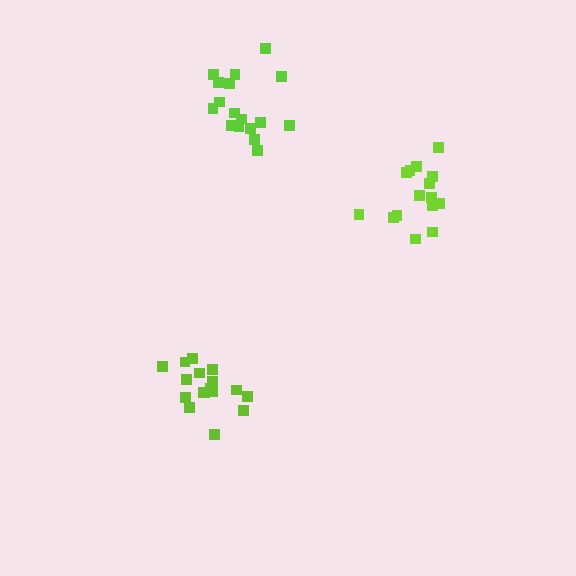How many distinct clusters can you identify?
There are 3 distinct clusters.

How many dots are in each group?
Group 1: 17 dots, Group 2: 17 dots, Group 3: 15 dots (49 total).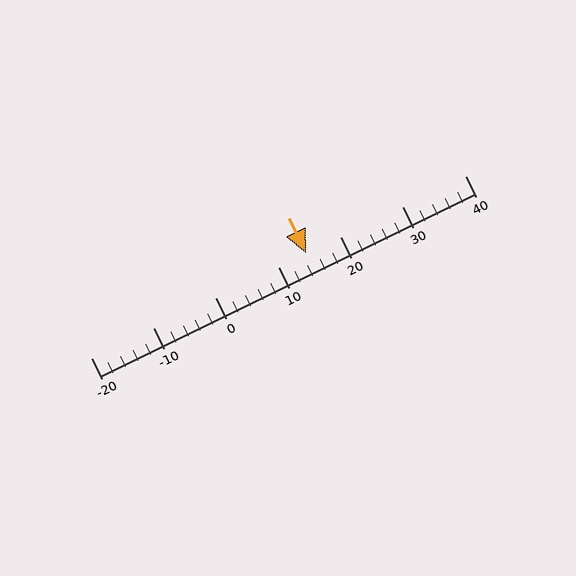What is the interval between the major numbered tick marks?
The major tick marks are spaced 10 units apart.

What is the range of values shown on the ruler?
The ruler shows values from -20 to 40.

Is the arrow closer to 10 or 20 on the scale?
The arrow is closer to 10.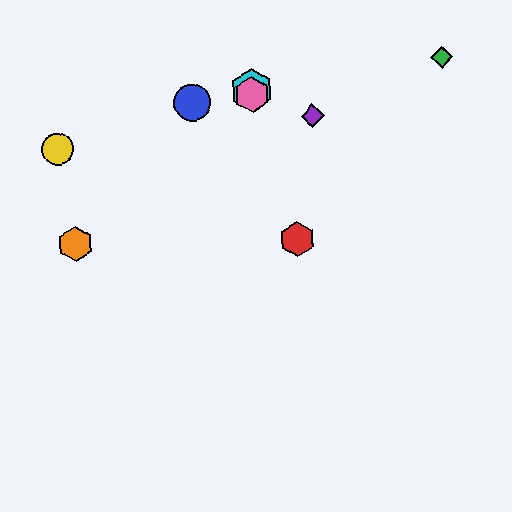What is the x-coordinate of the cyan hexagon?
The cyan hexagon is at x≈252.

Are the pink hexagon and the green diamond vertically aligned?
No, the pink hexagon is at x≈252 and the green diamond is at x≈442.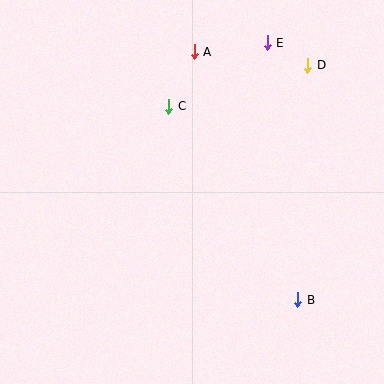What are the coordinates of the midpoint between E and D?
The midpoint between E and D is at (288, 54).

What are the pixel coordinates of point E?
Point E is at (267, 43).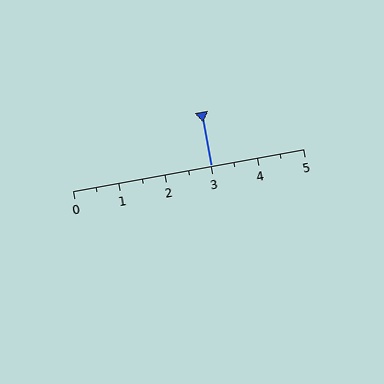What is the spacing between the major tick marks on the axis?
The major ticks are spaced 1 apart.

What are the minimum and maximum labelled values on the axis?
The axis runs from 0 to 5.